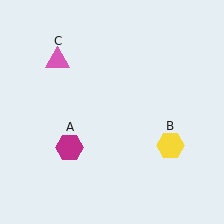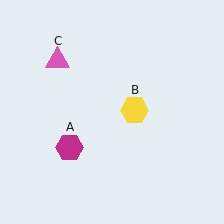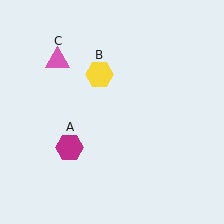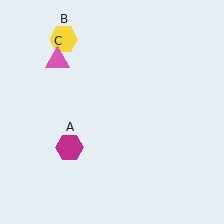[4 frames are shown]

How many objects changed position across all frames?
1 object changed position: yellow hexagon (object B).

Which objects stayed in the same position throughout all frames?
Magenta hexagon (object A) and pink triangle (object C) remained stationary.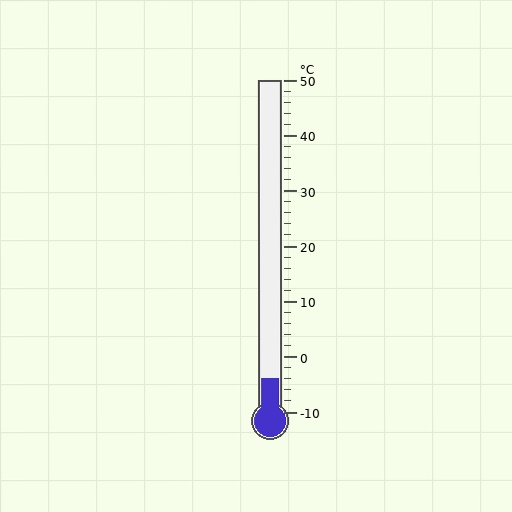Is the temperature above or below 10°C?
The temperature is below 10°C.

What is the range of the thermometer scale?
The thermometer scale ranges from -10°C to 50°C.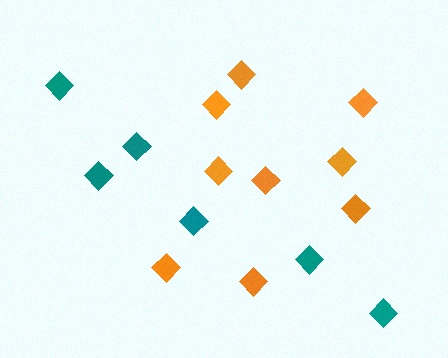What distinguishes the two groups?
There are 2 groups: one group of teal diamonds (6) and one group of orange diamonds (9).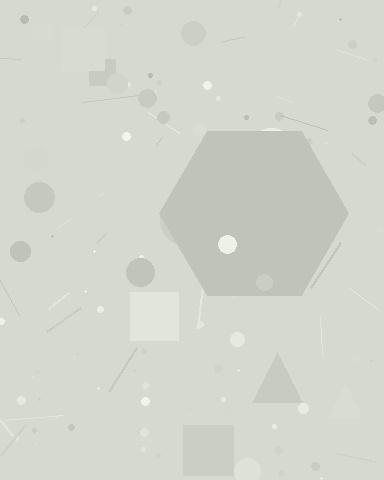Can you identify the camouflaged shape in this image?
The camouflaged shape is a hexagon.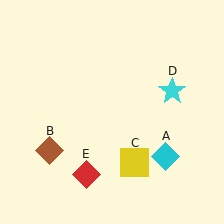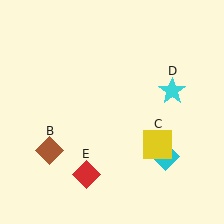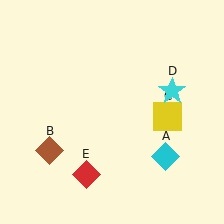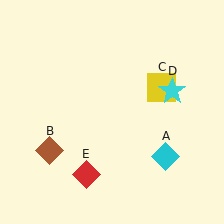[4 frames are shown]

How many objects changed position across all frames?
1 object changed position: yellow square (object C).